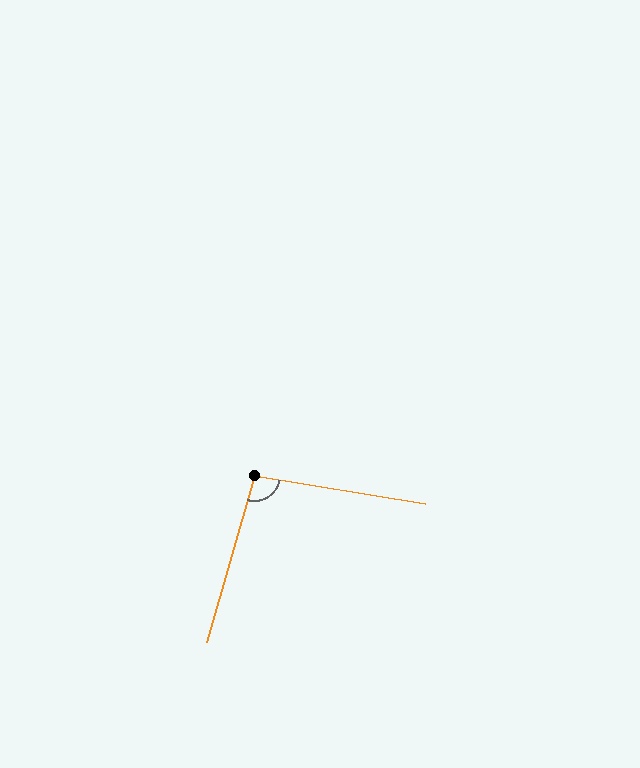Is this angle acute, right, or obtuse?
It is obtuse.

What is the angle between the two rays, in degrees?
Approximately 97 degrees.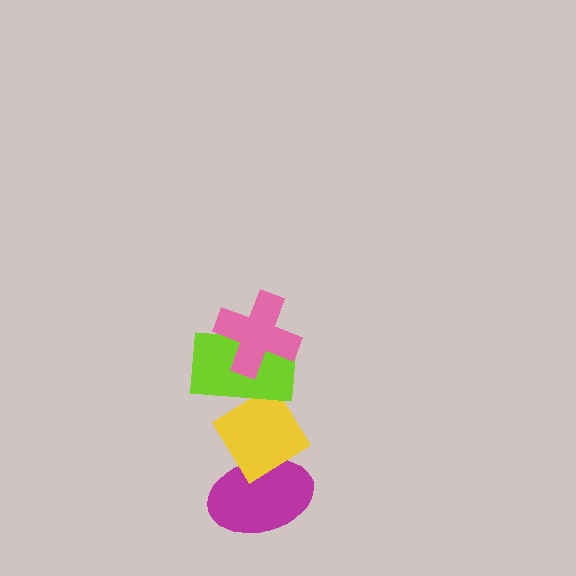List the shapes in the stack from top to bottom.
From top to bottom: the pink cross, the lime rectangle, the yellow diamond, the magenta ellipse.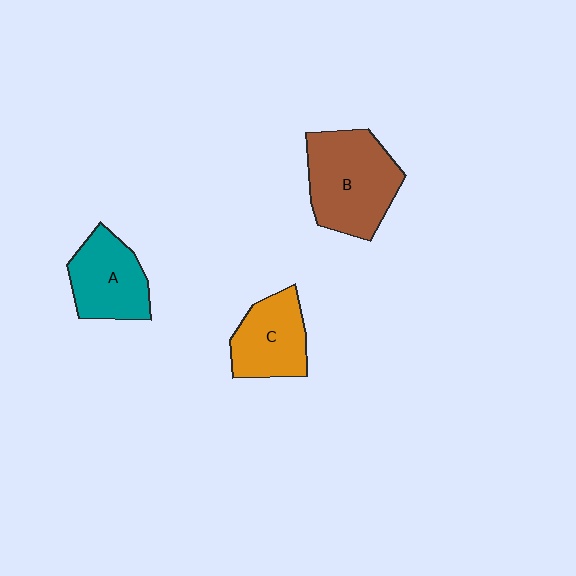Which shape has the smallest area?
Shape C (orange).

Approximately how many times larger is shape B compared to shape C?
Approximately 1.5 times.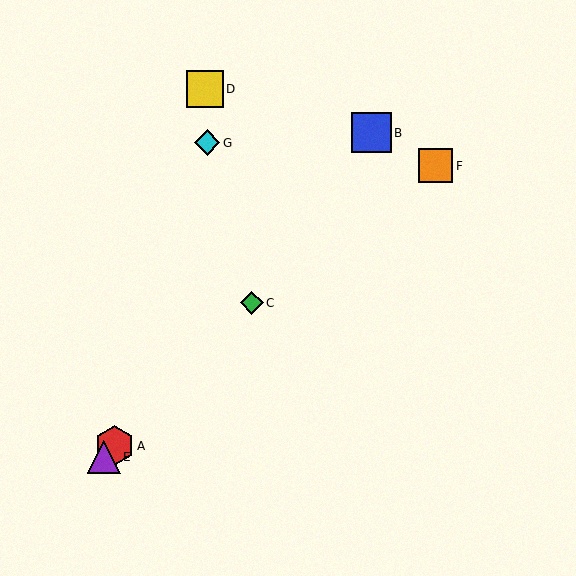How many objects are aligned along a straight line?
3 objects (A, C, E) are aligned along a straight line.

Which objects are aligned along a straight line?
Objects A, C, E are aligned along a straight line.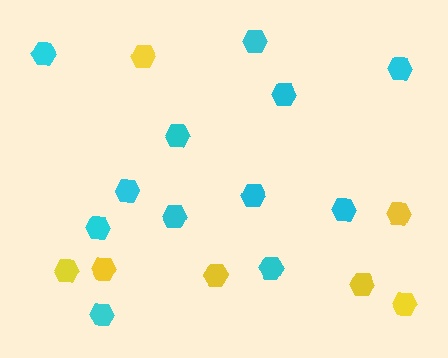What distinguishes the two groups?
There are 2 groups: one group of cyan hexagons (12) and one group of yellow hexagons (7).